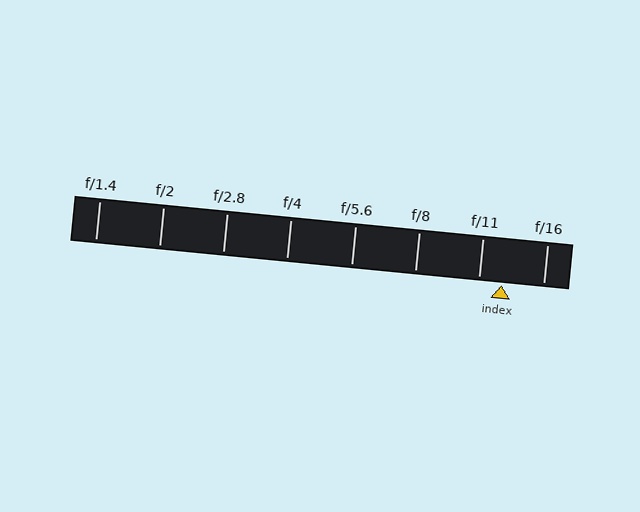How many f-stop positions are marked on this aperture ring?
There are 8 f-stop positions marked.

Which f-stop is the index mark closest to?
The index mark is closest to f/11.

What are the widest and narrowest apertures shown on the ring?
The widest aperture shown is f/1.4 and the narrowest is f/16.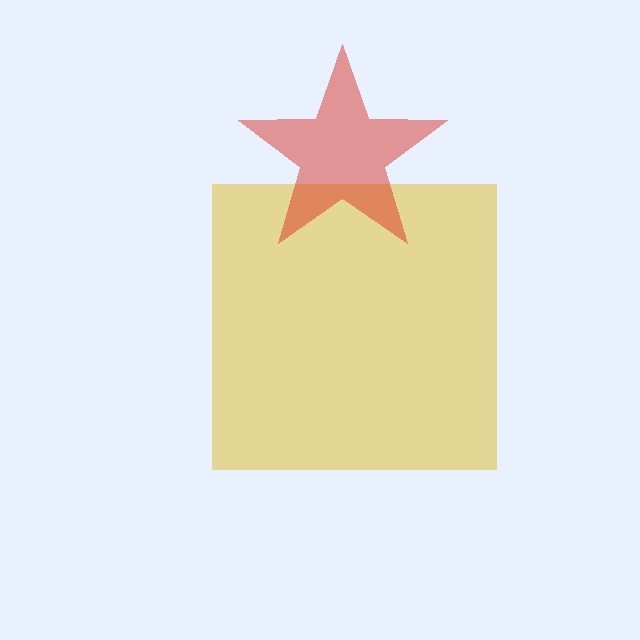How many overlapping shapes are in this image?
There are 2 overlapping shapes in the image.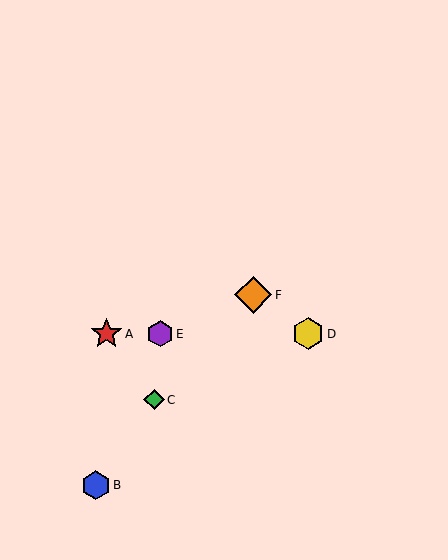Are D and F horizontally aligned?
No, D is at y≈334 and F is at y≈295.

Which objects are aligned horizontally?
Objects A, D, E are aligned horizontally.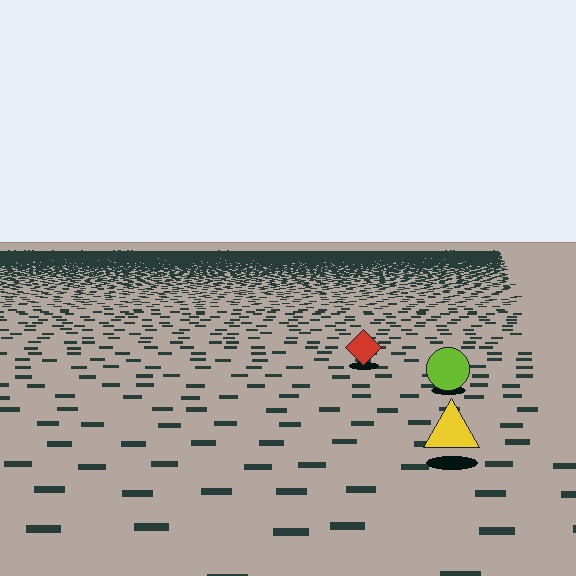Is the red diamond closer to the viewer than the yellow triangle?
No. The yellow triangle is closer — you can tell from the texture gradient: the ground texture is coarser near it.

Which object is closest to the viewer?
The yellow triangle is closest. The texture marks near it are larger and more spread out.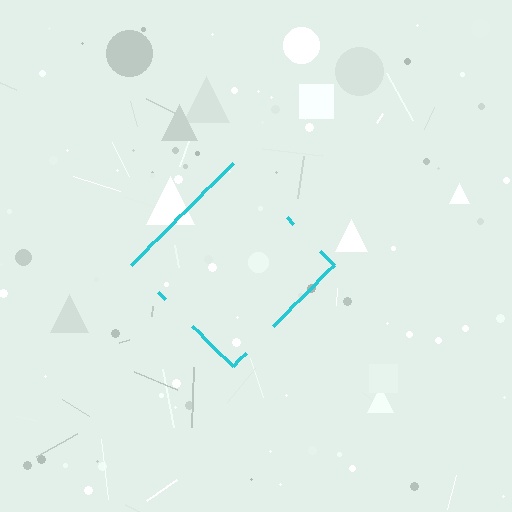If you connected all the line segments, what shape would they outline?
They would outline a diamond.